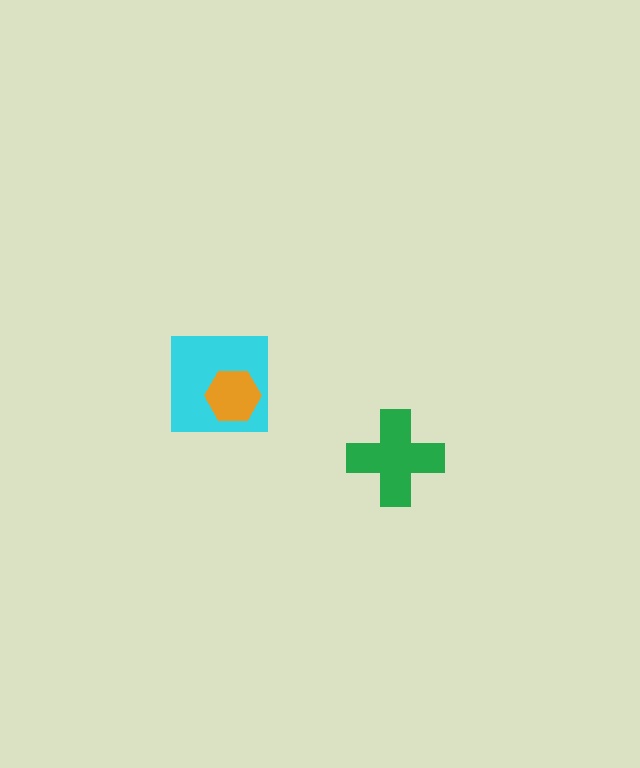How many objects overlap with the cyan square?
1 object overlaps with the cyan square.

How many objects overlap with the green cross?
0 objects overlap with the green cross.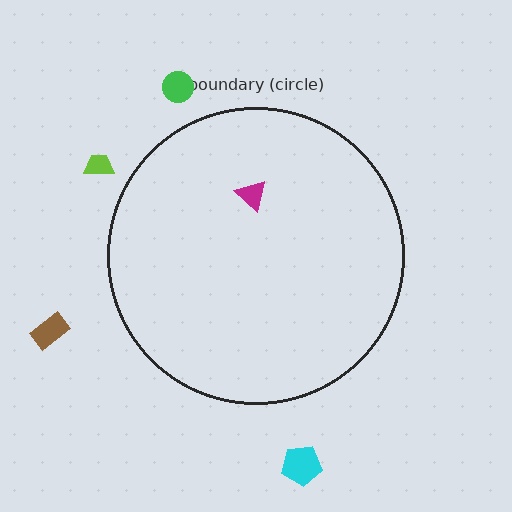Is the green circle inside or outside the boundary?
Outside.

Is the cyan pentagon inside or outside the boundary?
Outside.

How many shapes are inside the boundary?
1 inside, 4 outside.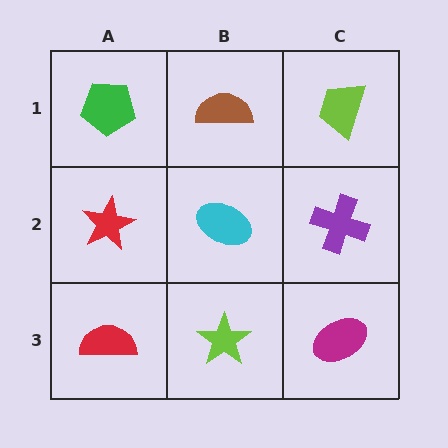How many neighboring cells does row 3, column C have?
2.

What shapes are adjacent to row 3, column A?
A red star (row 2, column A), a lime star (row 3, column B).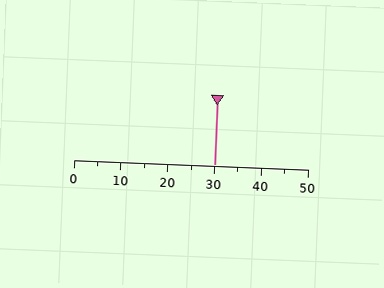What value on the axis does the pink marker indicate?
The marker indicates approximately 30.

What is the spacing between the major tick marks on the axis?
The major ticks are spaced 10 apart.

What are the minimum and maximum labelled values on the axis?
The axis runs from 0 to 50.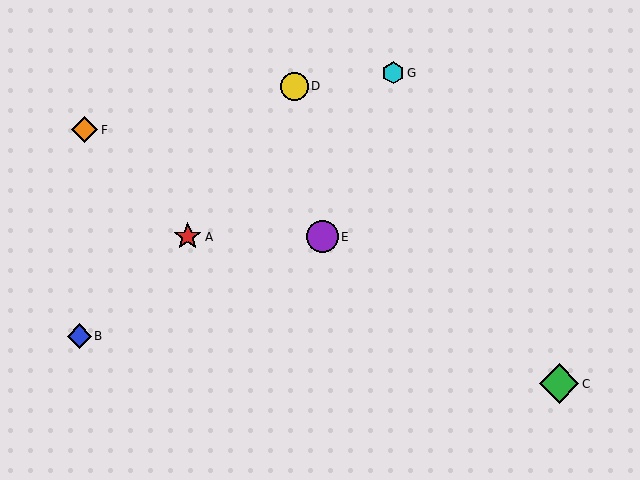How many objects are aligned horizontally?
2 objects (A, E) are aligned horizontally.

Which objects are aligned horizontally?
Objects A, E are aligned horizontally.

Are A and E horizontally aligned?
Yes, both are at y≈237.